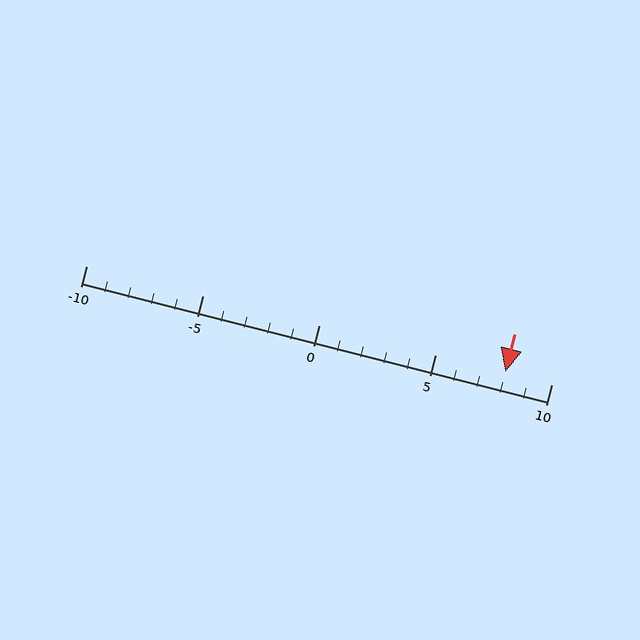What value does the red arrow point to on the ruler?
The red arrow points to approximately 8.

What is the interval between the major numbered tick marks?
The major tick marks are spaced 5 units apart.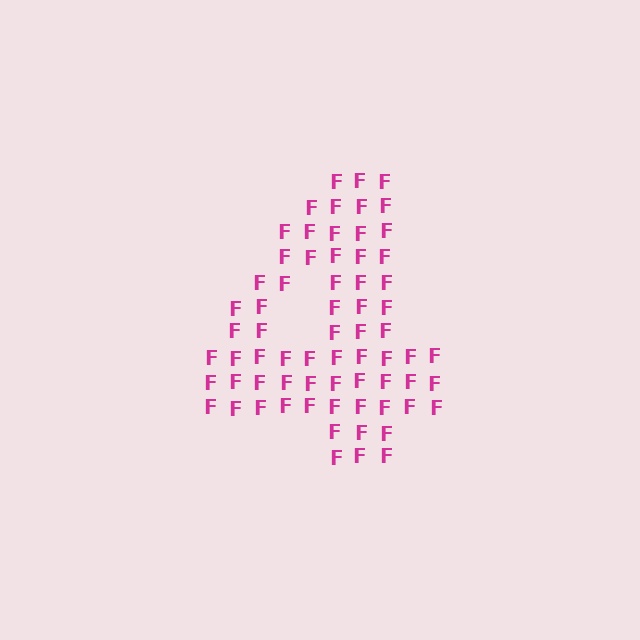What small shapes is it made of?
It is made of small letter F's.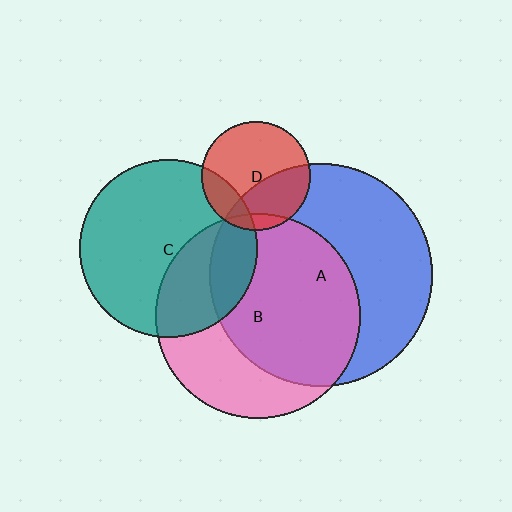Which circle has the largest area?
Circle A (blue).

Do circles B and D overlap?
Yes.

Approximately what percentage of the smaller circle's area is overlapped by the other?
Approximately 10%.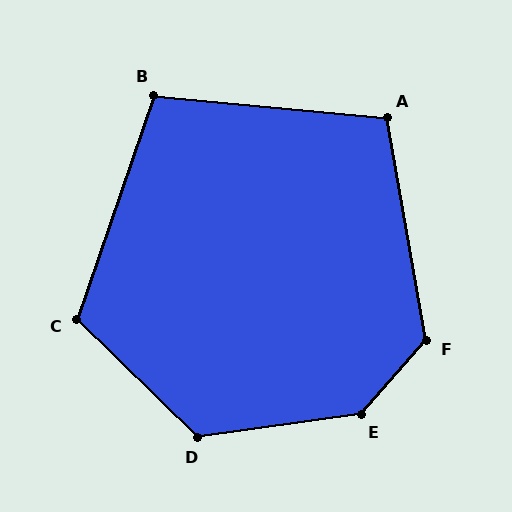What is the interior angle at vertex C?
Approximately 115 degrees (obtuse).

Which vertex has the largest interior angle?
E, at approximately 139 degrees.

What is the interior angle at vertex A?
Approximately 106 degrees (obtuse).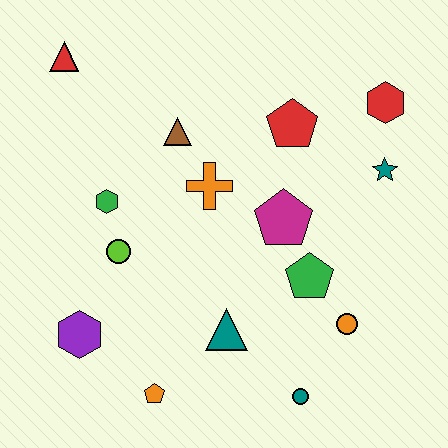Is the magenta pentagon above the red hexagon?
No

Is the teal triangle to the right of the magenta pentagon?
No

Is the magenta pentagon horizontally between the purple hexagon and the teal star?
Yes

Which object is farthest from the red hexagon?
The purple hexagon is farthest from the red hexagon.